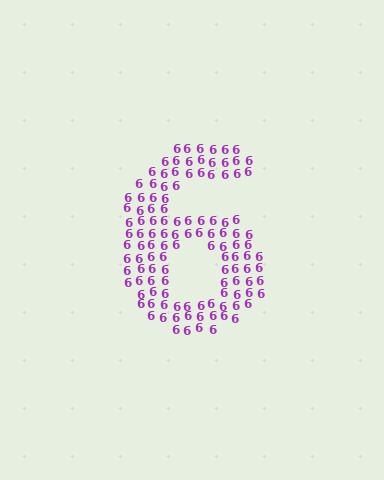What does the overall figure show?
The overall figure shows the digit 6.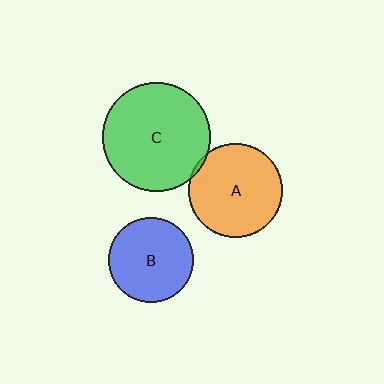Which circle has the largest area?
Circle C (green).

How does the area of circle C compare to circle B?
Approximately 1.6 times.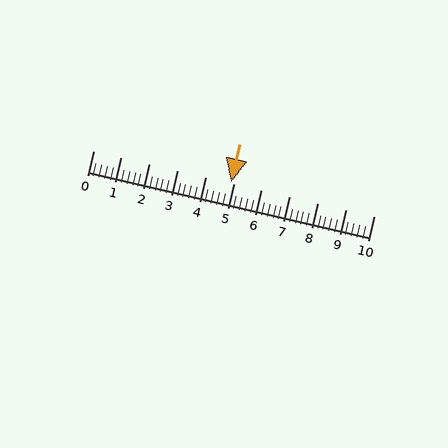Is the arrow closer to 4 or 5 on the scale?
The arrow is closer to 5.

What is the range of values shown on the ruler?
The ruler shows values from 0 to 10.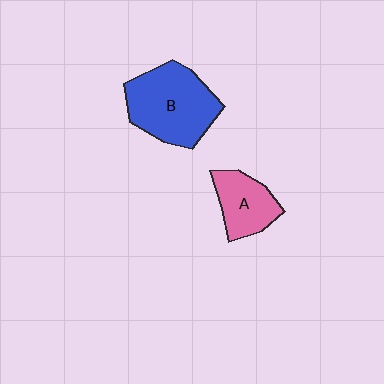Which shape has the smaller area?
Shape A (pink).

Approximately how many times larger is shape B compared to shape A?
Approximately 1.8 times.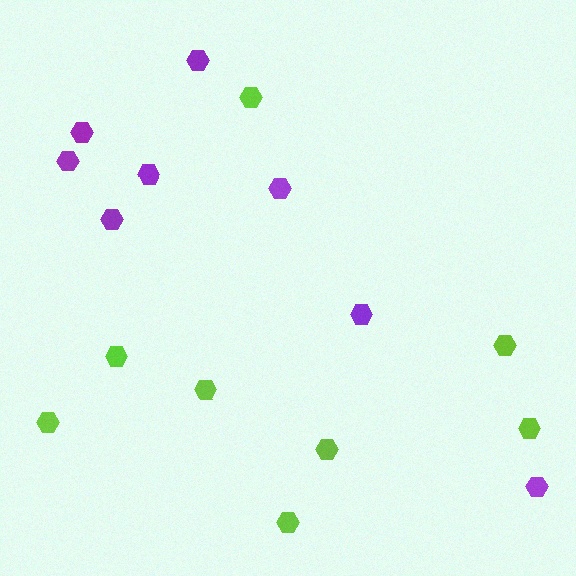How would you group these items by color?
There are 2 groups: one group of purple hexagons (8) and one group of lime hexagons (8).